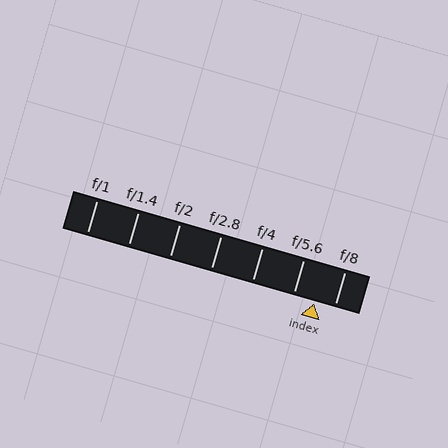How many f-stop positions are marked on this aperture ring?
There are 7 f-stop positions marked.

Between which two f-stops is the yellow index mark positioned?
The index mark is between f/5.6 and f/8.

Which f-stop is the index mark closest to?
The index mark is closest to f/8.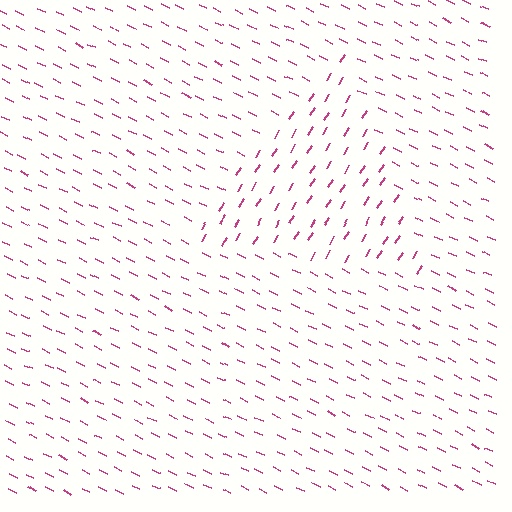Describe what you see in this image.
The image is filled with small magenta line segments. A triangle region in the image has lines oriented differently from the surrounding lines, creating a visible texture boundary.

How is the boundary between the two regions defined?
The boundary is defined purely by a change in line orientation (approximately 85 degrees difference). All lines are the same color and thickness.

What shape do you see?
I see a triangle.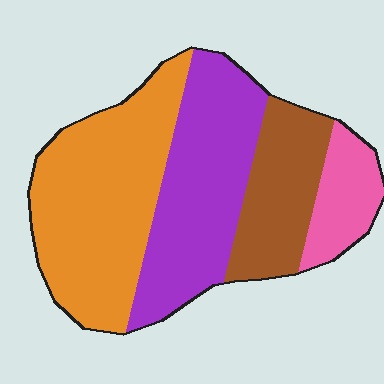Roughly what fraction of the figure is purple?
Purple covers roughly 30% of the figure.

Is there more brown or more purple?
Purple.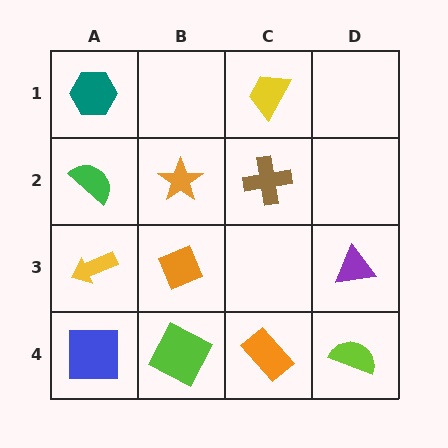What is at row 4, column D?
A lime semicircle.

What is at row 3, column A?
A yellow arrow.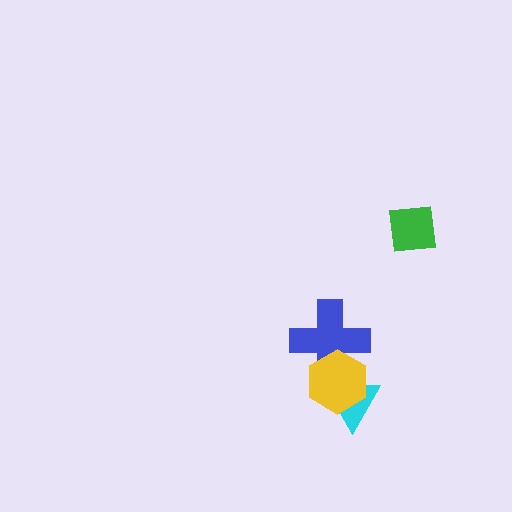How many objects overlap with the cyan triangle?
2 objects overlap with the cyan triangle.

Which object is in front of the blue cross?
The yellow hexagon is in front of the blue cross.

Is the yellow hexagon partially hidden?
No, no other shape covers it.